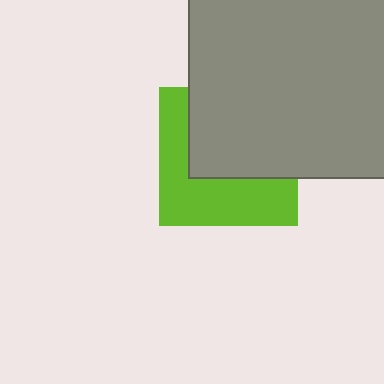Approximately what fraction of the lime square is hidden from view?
Roughly 53% of the lime square is hidden behind the gray rectangle.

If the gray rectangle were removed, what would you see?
You would see the complete lime square.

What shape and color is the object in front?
The object in front is a gray rectangle.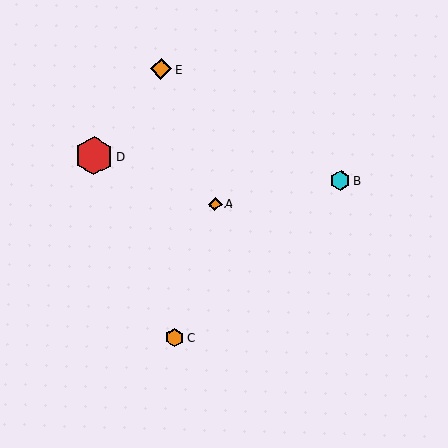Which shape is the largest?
The red hexagon (labeled D) is the largest.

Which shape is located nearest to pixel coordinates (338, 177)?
The cyan hexagon (labeled B) at (340, 180) is nearest to that location.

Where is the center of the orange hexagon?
The center of the orange hexagon is at (175, 337).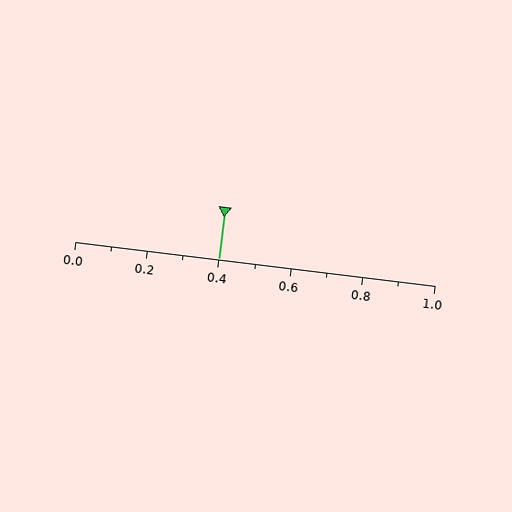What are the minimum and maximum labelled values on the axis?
The axis runs from 0.0 to 1.0.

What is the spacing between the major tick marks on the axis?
The major ticks are spaced 0.2 apart.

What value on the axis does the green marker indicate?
The marker indicates approximately 0.4.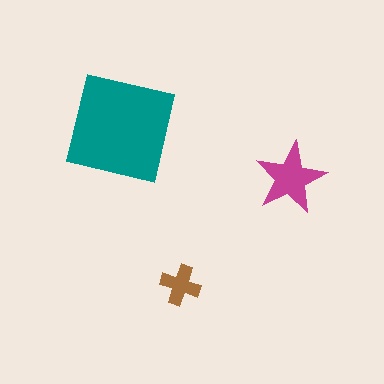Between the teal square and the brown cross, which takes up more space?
The teal square.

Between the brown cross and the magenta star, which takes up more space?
The magenta star.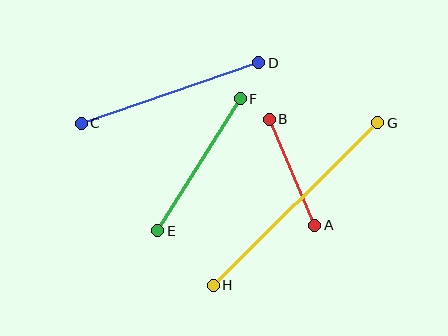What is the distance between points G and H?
The distance is approximately 231 pixels.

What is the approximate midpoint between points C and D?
The midpoint is at approximately (170, 93) pixels.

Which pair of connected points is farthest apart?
Points G and H are farthest apart.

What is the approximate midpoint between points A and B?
The midpoint is at approximately (292, 172) pixels.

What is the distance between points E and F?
The distance is approximately 156 pixels.